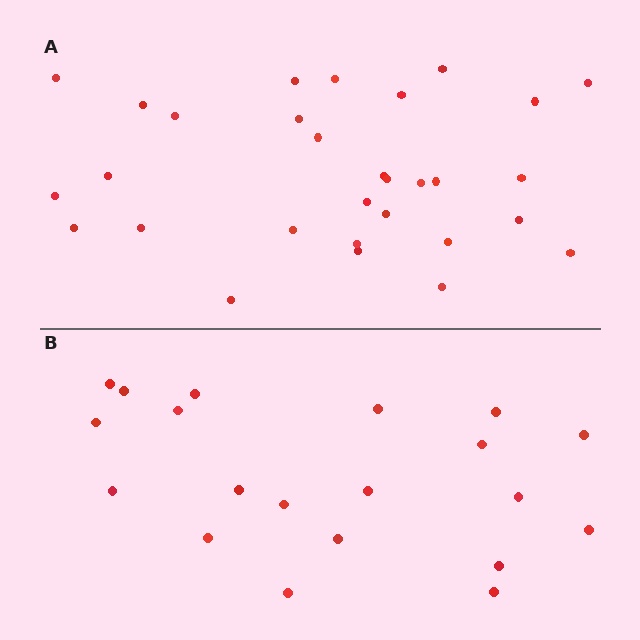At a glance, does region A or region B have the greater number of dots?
Region A (the top region) has more dots.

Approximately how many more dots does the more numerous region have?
Region A has roughly 10 or so more dots than region B.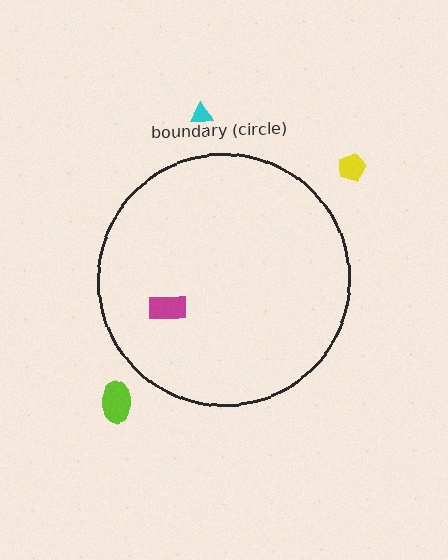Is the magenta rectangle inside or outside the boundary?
Inside.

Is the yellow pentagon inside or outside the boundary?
Outside.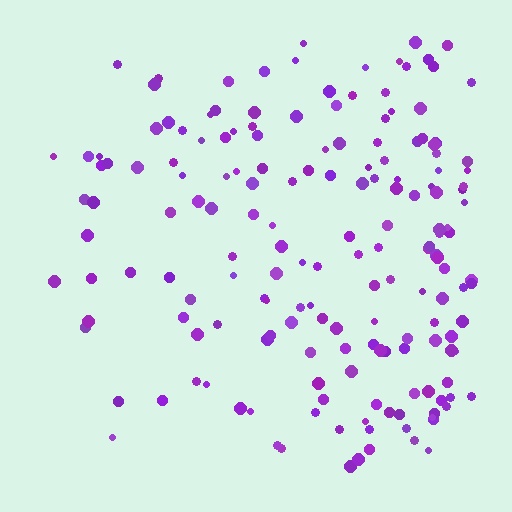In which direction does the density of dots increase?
From left to right, with the right side densest.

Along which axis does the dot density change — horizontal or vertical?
Horizontal.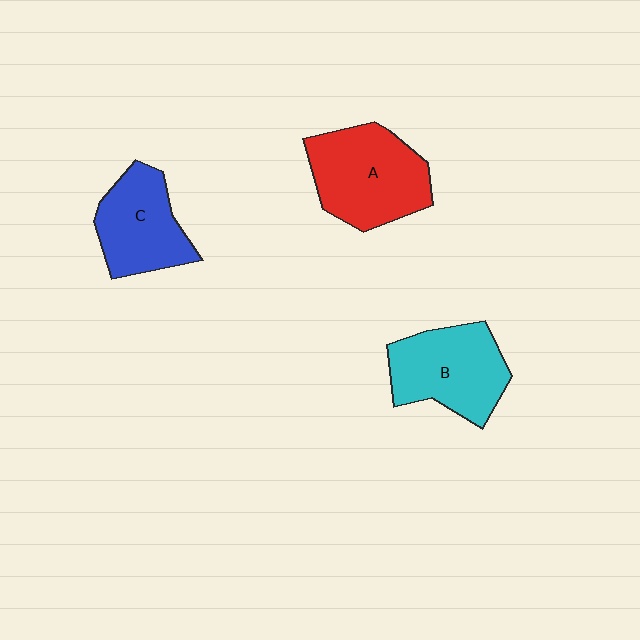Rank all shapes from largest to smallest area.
From largest to smallest: A (red), B (cyan), C (blue).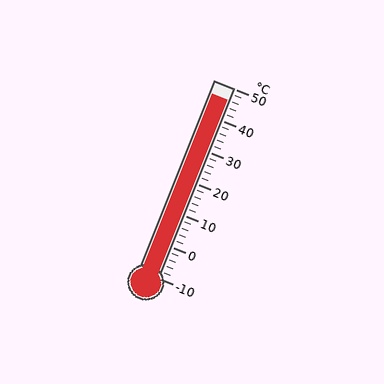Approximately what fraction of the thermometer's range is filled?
The thermometer is filled to approximately 95% of its range.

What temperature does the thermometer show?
The thermometer shows approximately 46°C.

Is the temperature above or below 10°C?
The temperature is above 10°C.